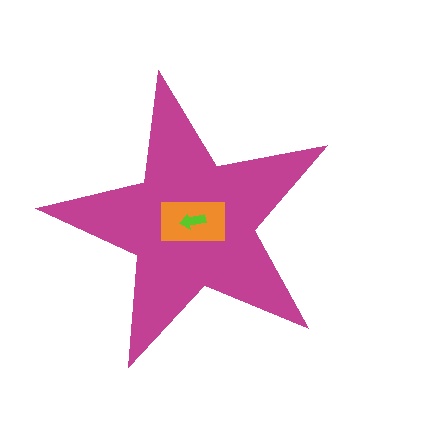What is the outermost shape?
The magenta star.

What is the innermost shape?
The lime arrow.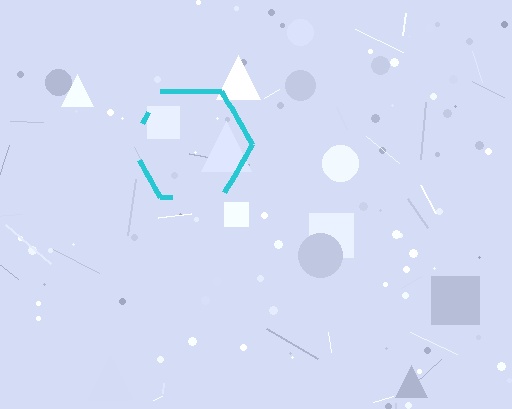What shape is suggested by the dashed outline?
The dashed outline suggests a hexagon.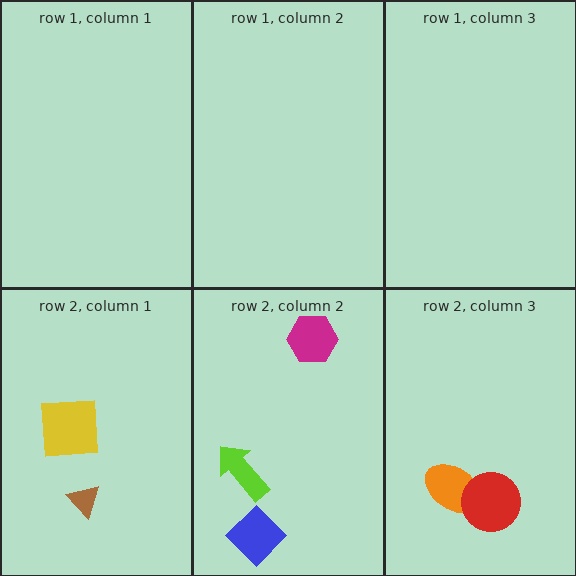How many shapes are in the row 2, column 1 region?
2.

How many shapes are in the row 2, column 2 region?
3.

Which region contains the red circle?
The row 2, column 3 region.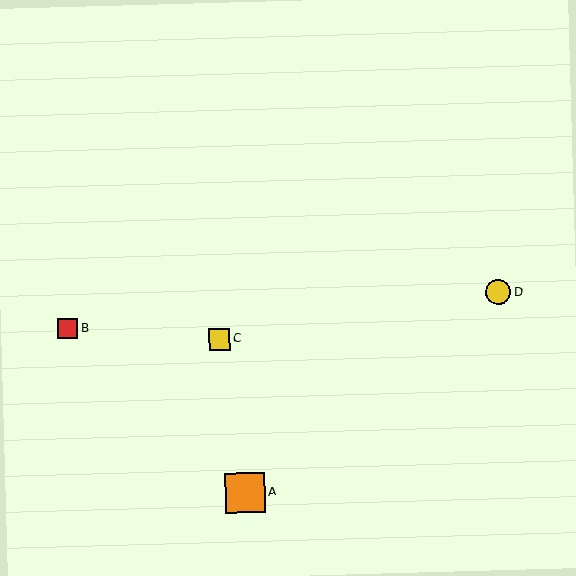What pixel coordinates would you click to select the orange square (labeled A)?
Click at (245, 492) to select the orange square A.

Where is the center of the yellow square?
The center of the yellow square is at (219, 339).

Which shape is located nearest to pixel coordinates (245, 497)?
The orange square (labeled A) at (245, 492) is nearest to that location.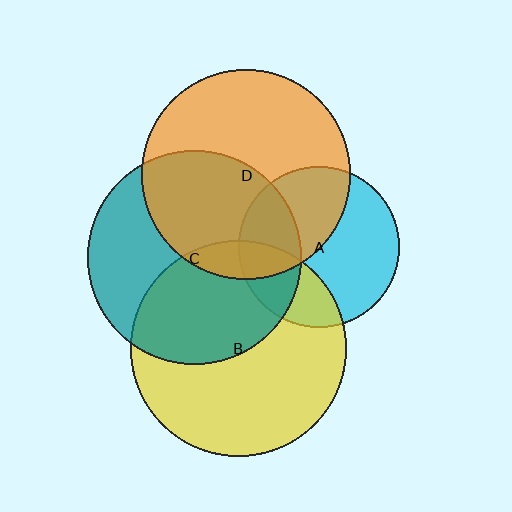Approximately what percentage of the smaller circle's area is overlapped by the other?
Approximately 45%.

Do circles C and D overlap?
Yes.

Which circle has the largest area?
Circle B (yellow).